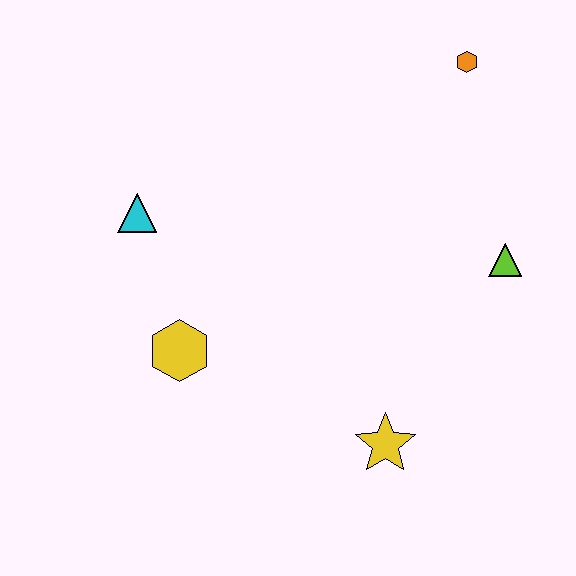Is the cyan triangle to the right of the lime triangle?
No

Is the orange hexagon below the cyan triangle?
No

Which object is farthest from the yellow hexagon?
The orange hexagon is farthest from the yellow hexagon.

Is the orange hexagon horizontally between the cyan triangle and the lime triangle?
Yes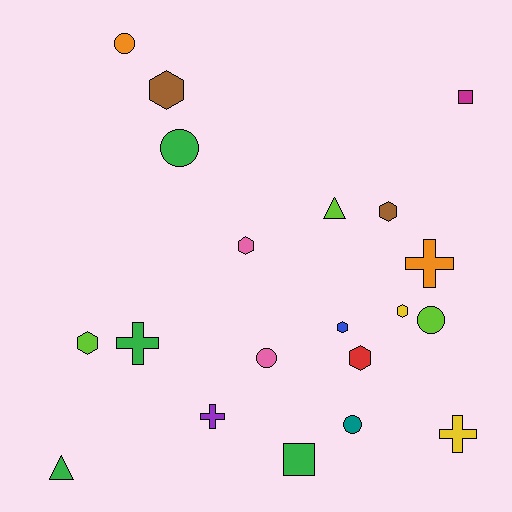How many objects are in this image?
There are 20 objects.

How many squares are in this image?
There are 2 squares.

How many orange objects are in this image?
There are 2 orange objects.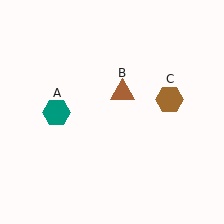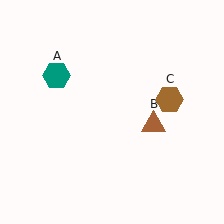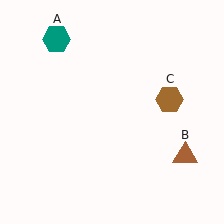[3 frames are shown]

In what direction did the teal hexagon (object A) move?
The teal hexagon (object A) moved up.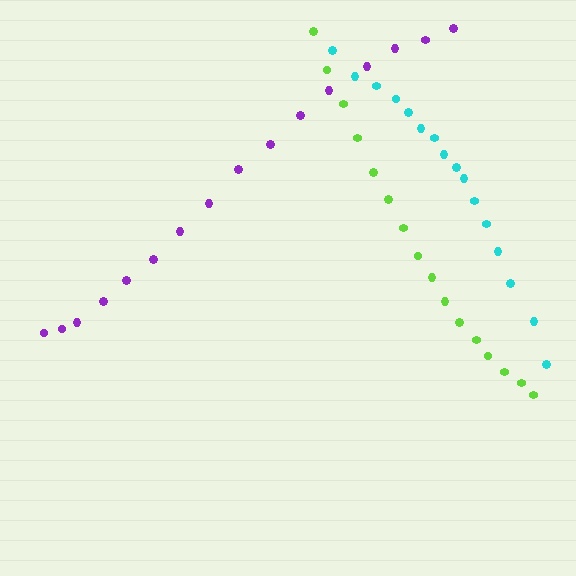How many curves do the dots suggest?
There are 3 distinct paths.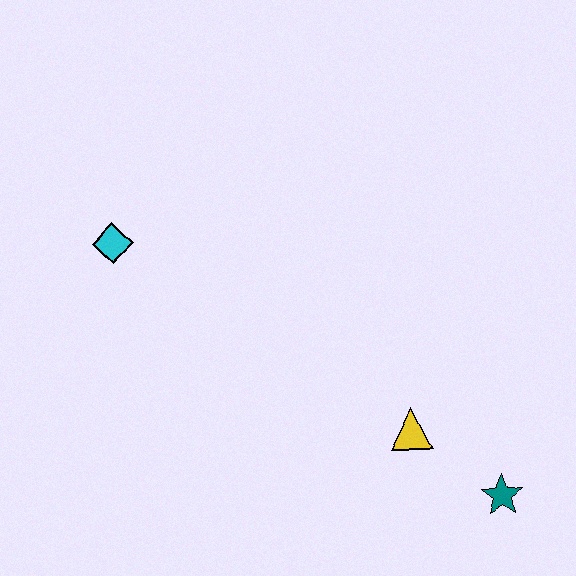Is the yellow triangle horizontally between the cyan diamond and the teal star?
Yes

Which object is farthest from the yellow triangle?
The cyan diamond is farthest from the yellow triangle.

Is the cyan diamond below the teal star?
No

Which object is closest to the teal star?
The yellow triangle is closest to the teal star.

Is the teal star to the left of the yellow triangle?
No